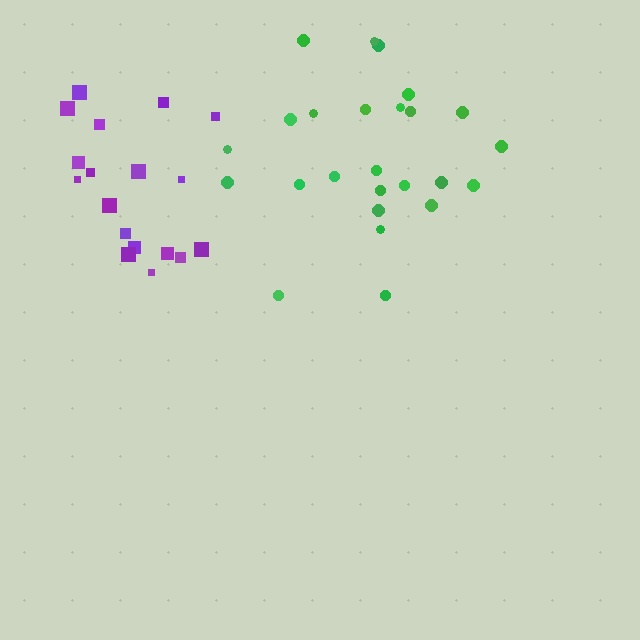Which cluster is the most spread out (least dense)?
Purple.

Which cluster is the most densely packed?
Green.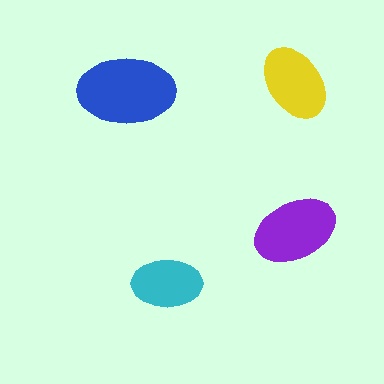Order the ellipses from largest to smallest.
the blue one, the purple one, the yellow one, the cyan one.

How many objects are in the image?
There are 4 objects in the image.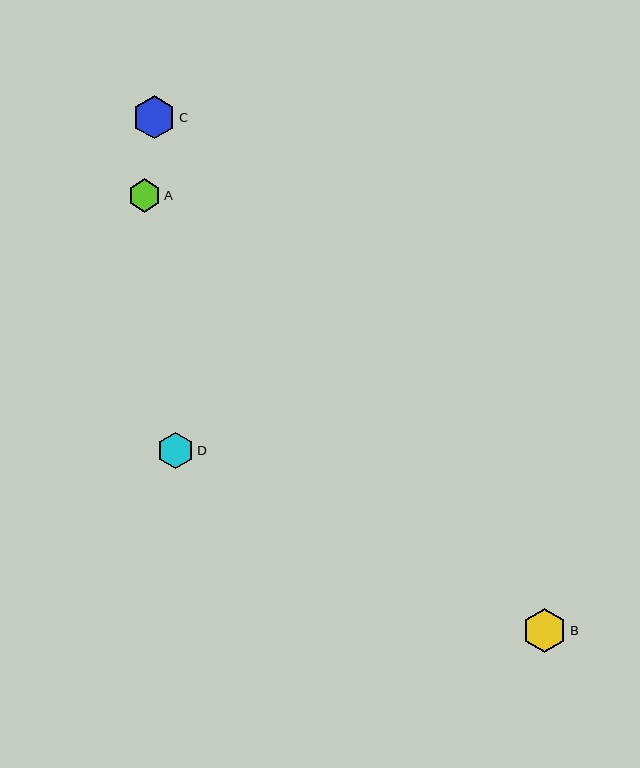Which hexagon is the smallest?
Hexagon A is the smallest with a size of approximately 33 pixels.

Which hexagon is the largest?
Hexagon B is the largest with a size of approximately 45 pixels.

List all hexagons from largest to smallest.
From largest to smallest: B, C, D, A.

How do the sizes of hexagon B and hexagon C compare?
Hexagon B and hexagon C are approximately the same size.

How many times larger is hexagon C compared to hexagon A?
Hexagon C is approximately 1.3 times the size of hexagon A.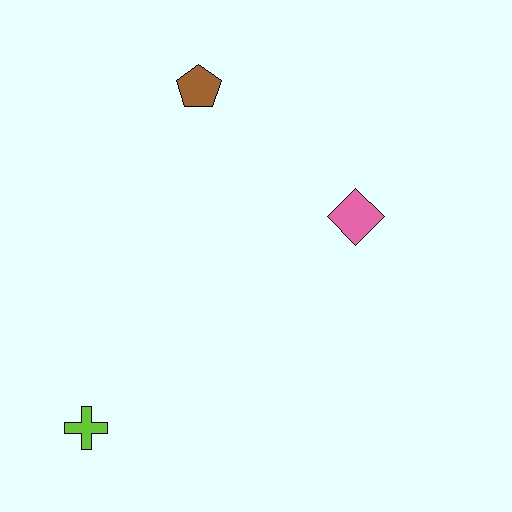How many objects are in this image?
There are 3 objects.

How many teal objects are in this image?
There are no teal objects.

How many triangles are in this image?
There are no triangles.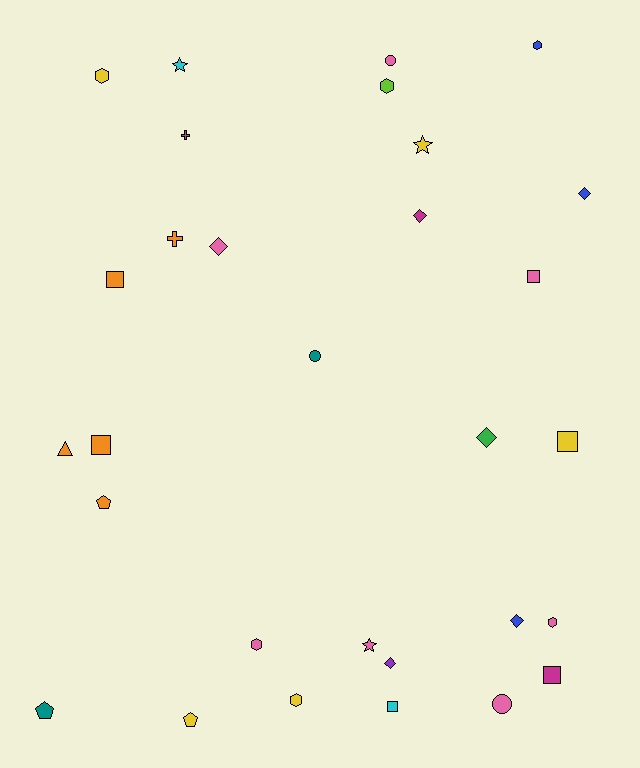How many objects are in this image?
There are 30 objects.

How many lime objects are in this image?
There is 1 lime object.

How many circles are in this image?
There are 3 circles.